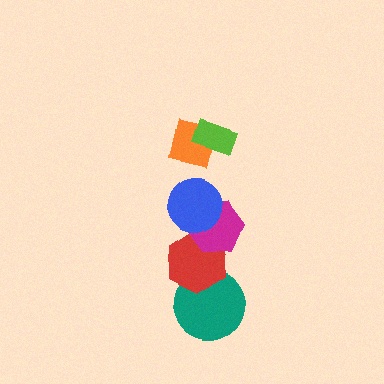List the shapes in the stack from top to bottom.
From top to bottom: the lime rectangle, the orange square, the blue circle, the magenta hexagon, the red hexagon, the teal circle.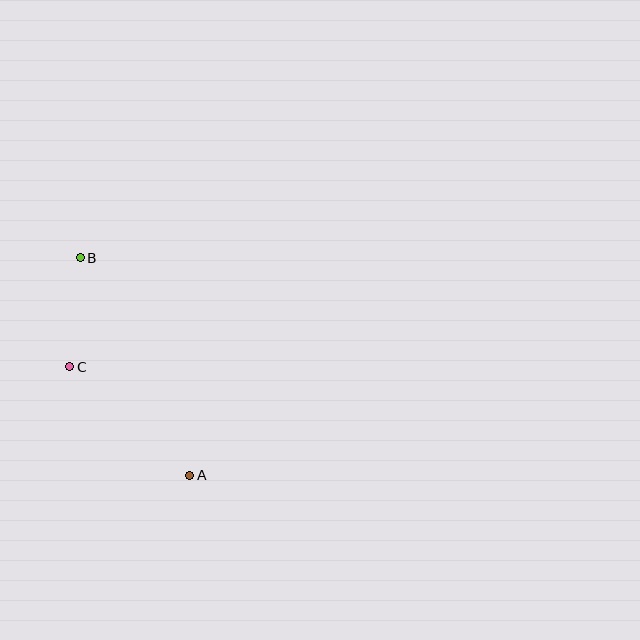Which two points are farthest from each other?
Points A and B are farthest from each other.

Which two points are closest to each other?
Points B and C are closest to each other.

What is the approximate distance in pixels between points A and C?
The distance between A and C is approximately 162 pixels.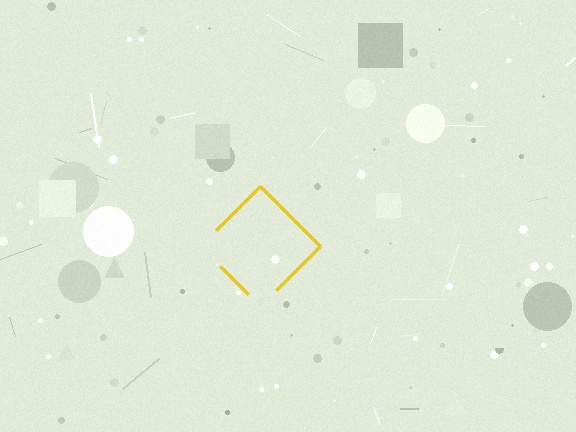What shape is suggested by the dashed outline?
The dashed outline suggests a diamond.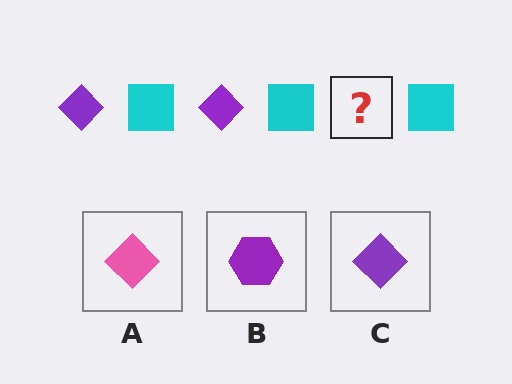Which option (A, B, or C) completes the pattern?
C.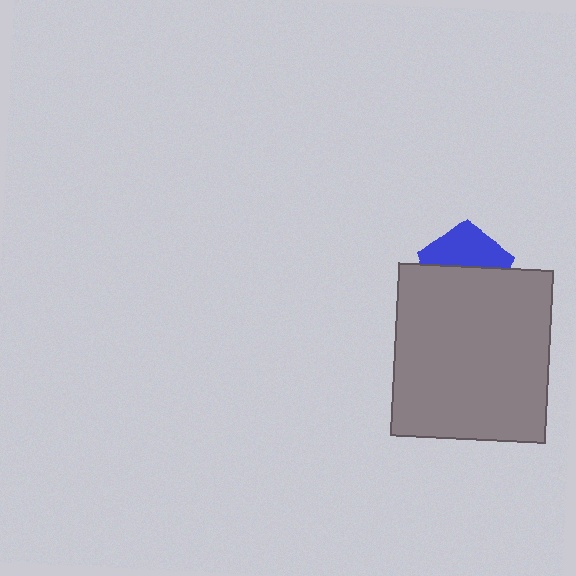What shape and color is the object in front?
The object in front is a gray rectangle.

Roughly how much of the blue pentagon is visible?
A small part of it is visible (roughly 45%).